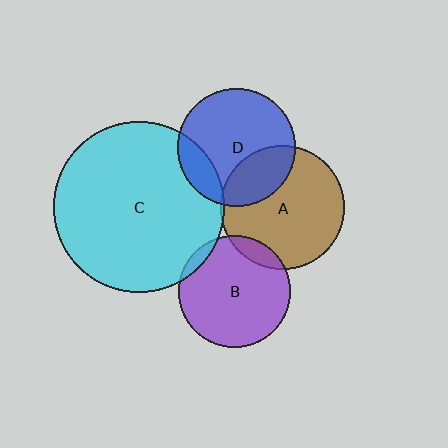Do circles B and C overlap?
Yes.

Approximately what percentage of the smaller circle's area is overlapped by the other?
Approximately 5%.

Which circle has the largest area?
Circle C (cyan).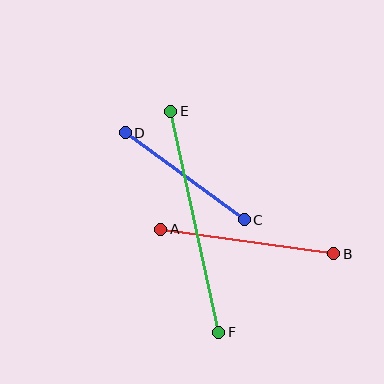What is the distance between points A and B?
The distance is approximately 175 pixels.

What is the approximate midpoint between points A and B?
The midpoint is at approximately (247, 241) pixels.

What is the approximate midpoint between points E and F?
The midpoint is at approximately (195, 222) pixels.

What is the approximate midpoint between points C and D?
The midpoint is at approximately (185, 176) pixels.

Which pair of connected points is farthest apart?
Points E and F are farthest apart.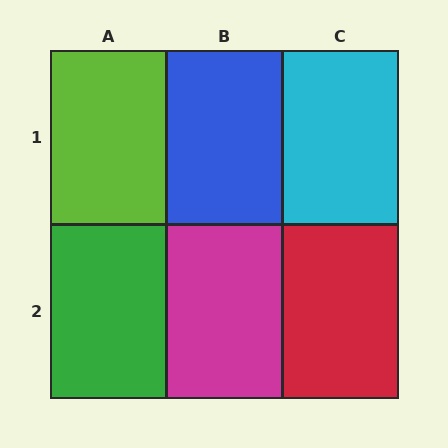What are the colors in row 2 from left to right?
Green, magenta, red.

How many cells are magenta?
1 cell is magenta.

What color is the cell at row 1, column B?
Blue.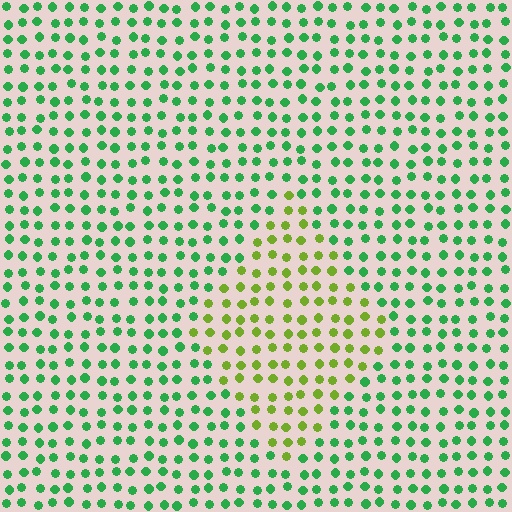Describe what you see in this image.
The image is filled with small green elements in a uniform arrangement. A diamond-shaped region is visible where the elements are tinted to a slightly different hue, forming a subtle color boundary.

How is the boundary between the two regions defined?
The boundary is defined purely by a slight shift in hue (about 49 degrees). Spacing, size, and orientation are identical on both sides.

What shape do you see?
I see a diamond.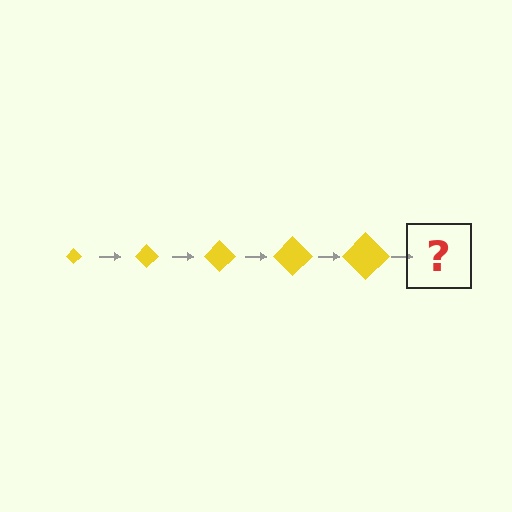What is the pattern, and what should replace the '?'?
The pattern is that the diamond gets progressively larger each step. The '?' should be a yellow diamond, larger than the previous one.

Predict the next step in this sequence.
The next step is a yellow diamond, larger than the previous one.